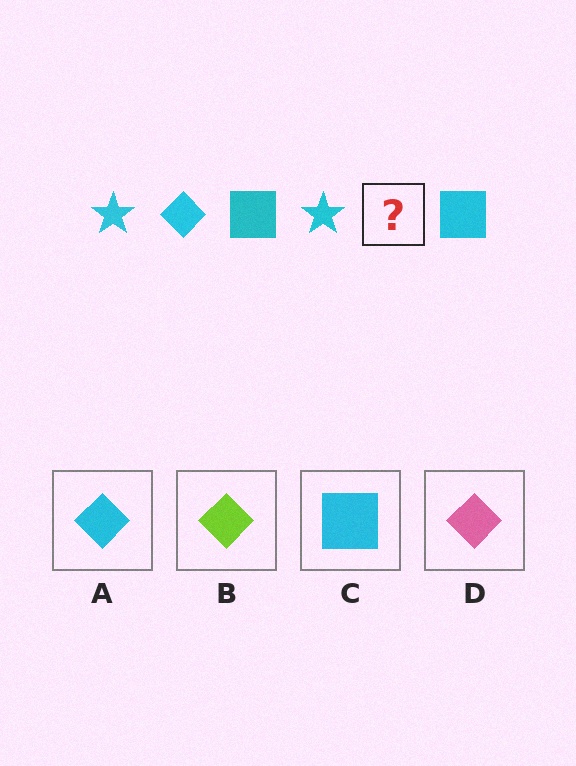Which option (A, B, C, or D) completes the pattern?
A.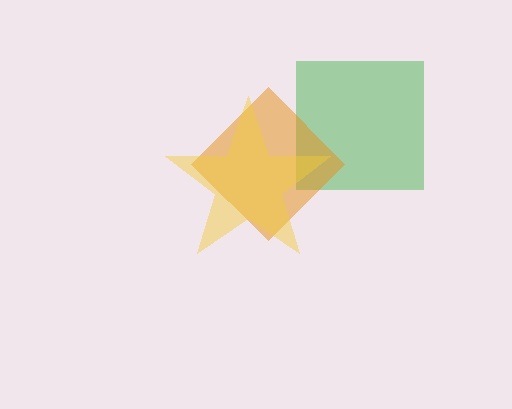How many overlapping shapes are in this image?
There are 3 overlapping shapes in the image.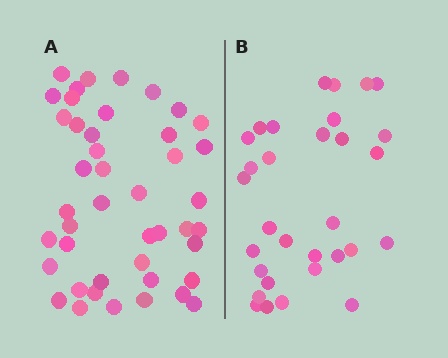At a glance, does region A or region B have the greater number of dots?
Region A (the left region) has more dots.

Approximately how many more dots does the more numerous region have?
Region A has approximately 15 more dots than region B.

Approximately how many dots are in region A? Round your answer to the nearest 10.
About 40 dots. (The exact count is 44, which rounds to 40.)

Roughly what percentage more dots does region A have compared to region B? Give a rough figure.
About 40% more.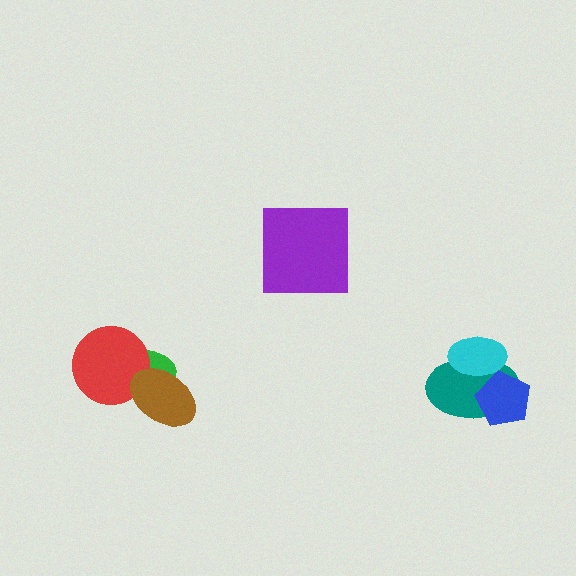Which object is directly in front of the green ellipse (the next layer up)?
The red circle is directly in front of the green ellipse.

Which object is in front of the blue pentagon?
The cyan ellipse is in front of the blue pentagon.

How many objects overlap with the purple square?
0 objects overlap with the purple square.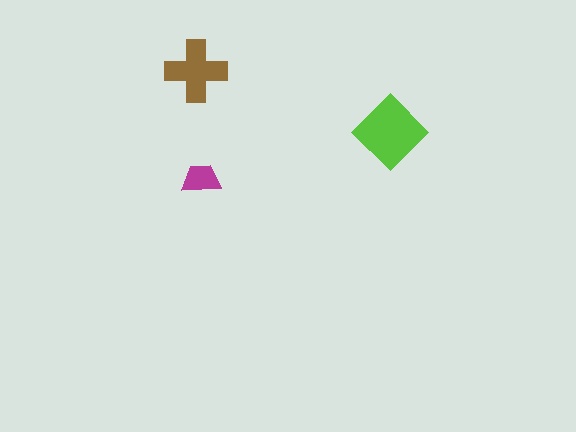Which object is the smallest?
The magenta trapezoid.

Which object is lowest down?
The magenta trapezoid is bottommost.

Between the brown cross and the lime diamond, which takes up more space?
The lime diamond.